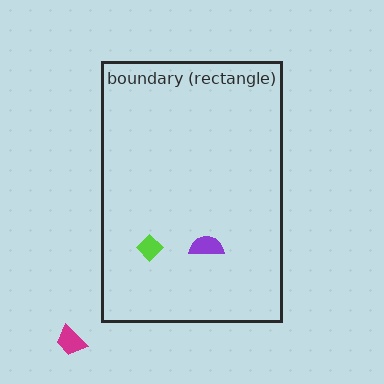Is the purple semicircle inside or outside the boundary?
Inside.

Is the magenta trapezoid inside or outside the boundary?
Outside.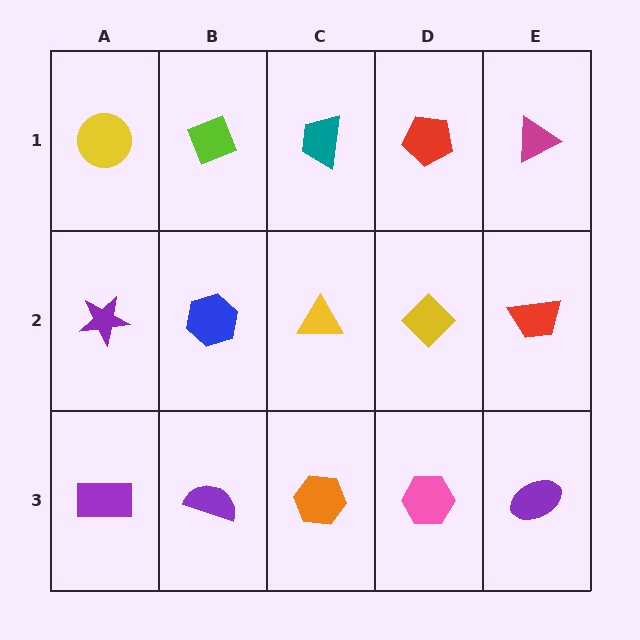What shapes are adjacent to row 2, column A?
A yellow circle (row 1, column A), a purple rectangle (row 3, column A), a blue hexagon (row 2, column B).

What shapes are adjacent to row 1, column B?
A blue hexagon (row 2, column B), a yellow circle (row 1, column A), a teal trapezoid (row 1, column C).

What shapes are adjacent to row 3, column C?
A yellow triangle (row 2, column C), a purple semicircle (row 3, column B), a pink hexagon (row 3, column D).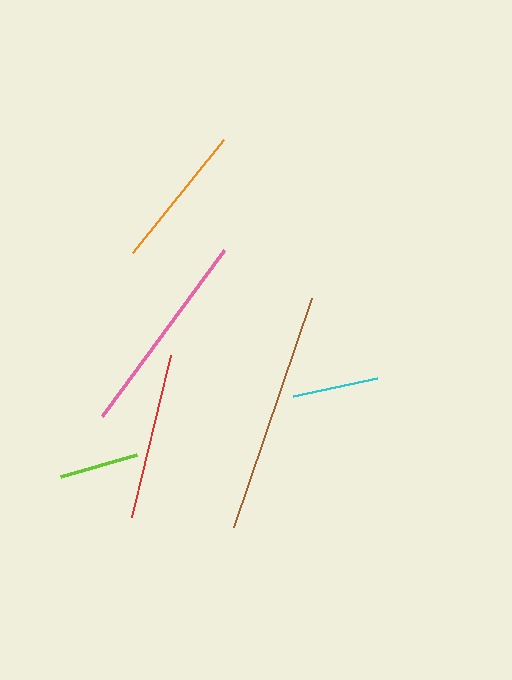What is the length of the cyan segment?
The cyan segment is approximately 86 pixels long.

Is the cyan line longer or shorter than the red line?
The red line is longer than the cyan line.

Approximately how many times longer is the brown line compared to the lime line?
The brown line is approximately 3.0 times the length of the lime line.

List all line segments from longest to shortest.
From longest to shortest: brown, pink, red, orange, cyan, lime.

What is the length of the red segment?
The red segment is approximately 167 pixels long.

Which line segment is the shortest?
The lime line is the shortest at approximately 80 pixels.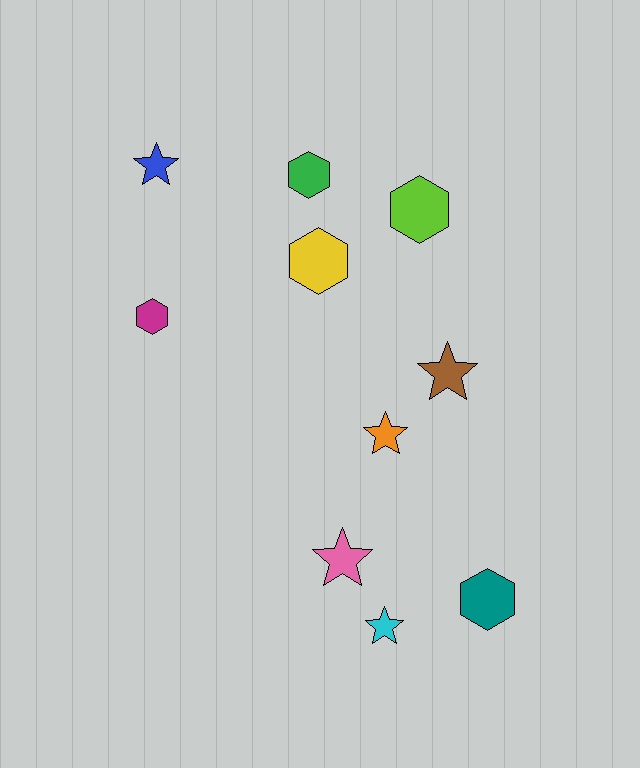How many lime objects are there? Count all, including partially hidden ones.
There is 1 lime object.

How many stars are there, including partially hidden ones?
There are 5 stars.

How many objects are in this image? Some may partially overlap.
There are 10 objects.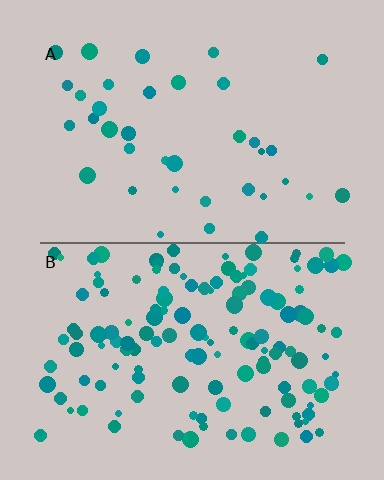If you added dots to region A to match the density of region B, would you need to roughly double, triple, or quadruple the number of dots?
Approximately quadruple.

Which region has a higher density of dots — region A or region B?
B (the bottom).